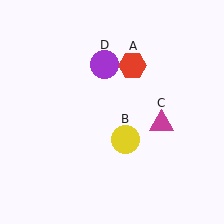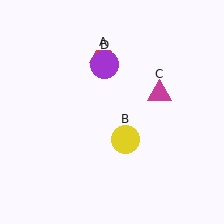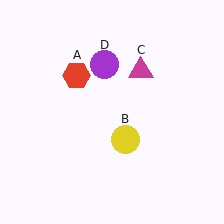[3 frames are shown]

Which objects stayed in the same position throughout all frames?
Yellow circle (object B) and purple circle (object D) remained stationary.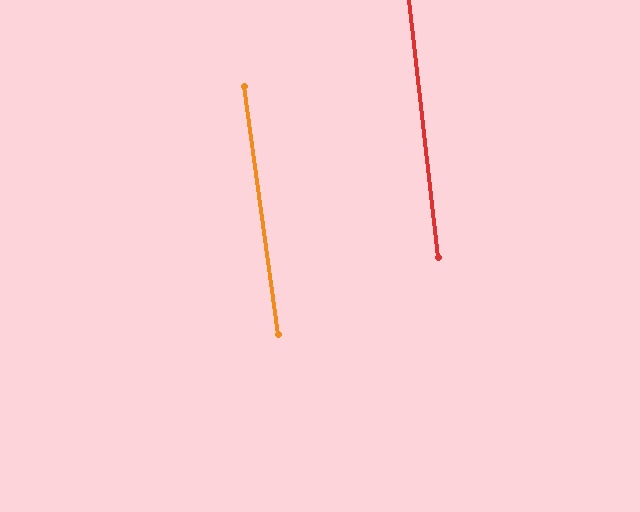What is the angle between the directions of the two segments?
Approximately 1 degree.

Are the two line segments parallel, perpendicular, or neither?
Parallel — their directions differ by only 1.3°.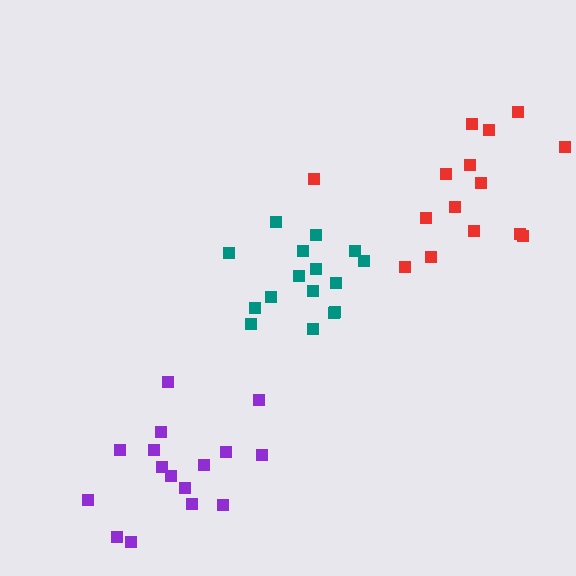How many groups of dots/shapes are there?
There are 3 groups.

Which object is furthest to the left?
The purple cluster is leftmost.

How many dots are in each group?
Group 1: 15 dots, Group 2: 16 dots, Group 3: 16 dots (47 total).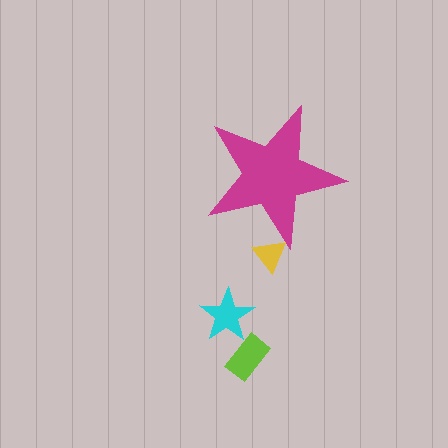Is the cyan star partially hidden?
No, the cyan star is fully visible.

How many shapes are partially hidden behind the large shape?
1 shape is partially hidden.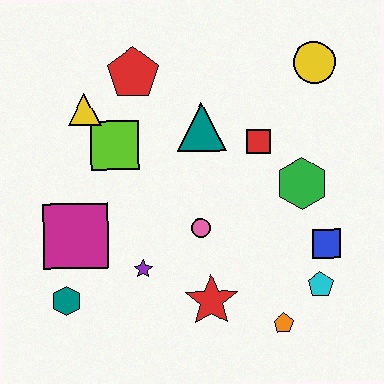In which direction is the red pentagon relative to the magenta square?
The red pentagon is above the magenta square.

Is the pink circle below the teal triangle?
Yes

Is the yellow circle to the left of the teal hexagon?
No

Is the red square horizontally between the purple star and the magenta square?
No